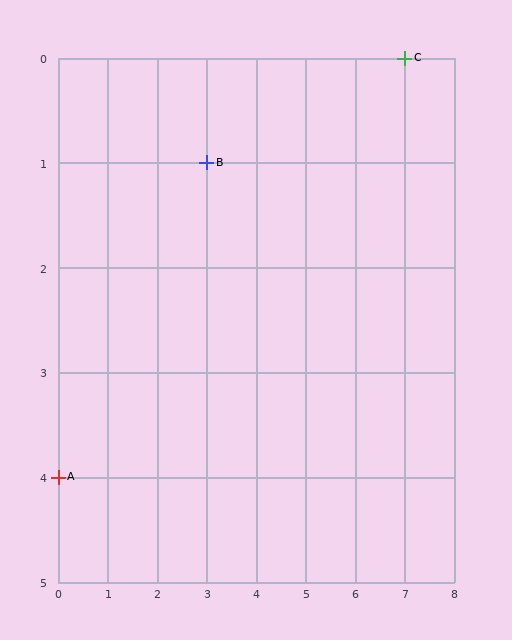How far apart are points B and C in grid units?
Points B and C are 4 columns and 1 row apart (about 4.1 grid units diagonally).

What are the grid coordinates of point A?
Point A is at grid coordinates (0, 4).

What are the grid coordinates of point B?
Point B is at grid coordinates (3, 1).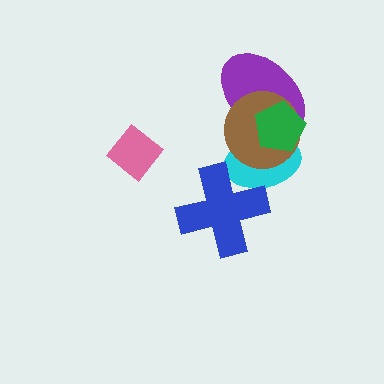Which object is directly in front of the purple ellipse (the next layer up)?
The brown circle is directly in front of the purple ellipse.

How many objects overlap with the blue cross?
1 object overlaps with the blue cross.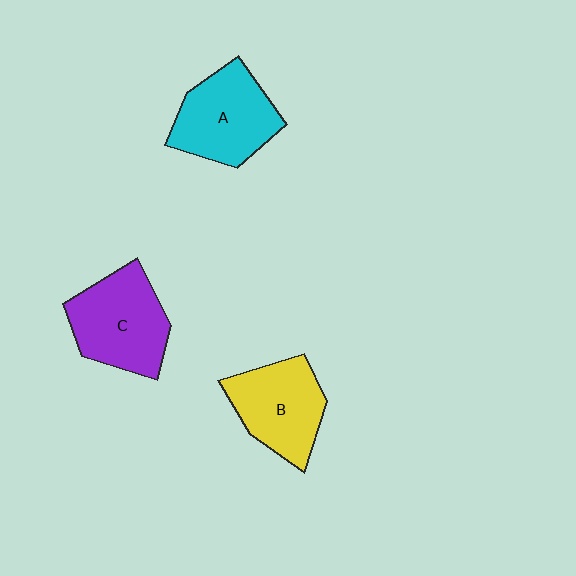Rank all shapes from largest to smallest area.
From largest to smallest: C (purple), A (cyan), B (yellow).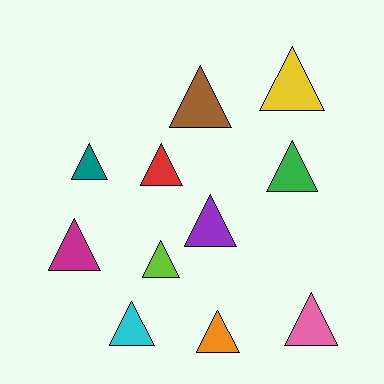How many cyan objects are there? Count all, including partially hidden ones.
There is 1 cyan object.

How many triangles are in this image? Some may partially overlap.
There are 11 triangles.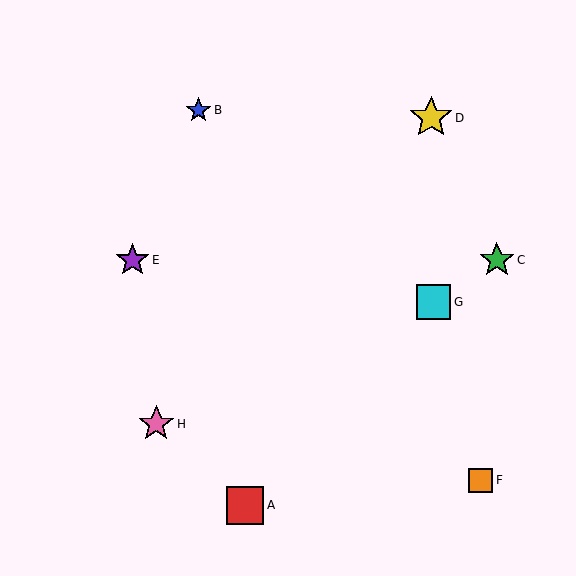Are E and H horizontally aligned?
No, E is at y≈260 and H is at y≈424.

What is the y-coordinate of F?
Object F is at y≈480.